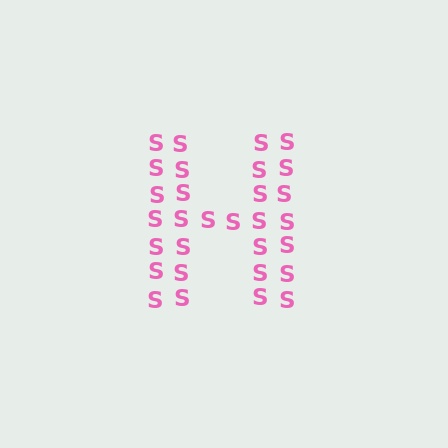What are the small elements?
The small elements are letter S's.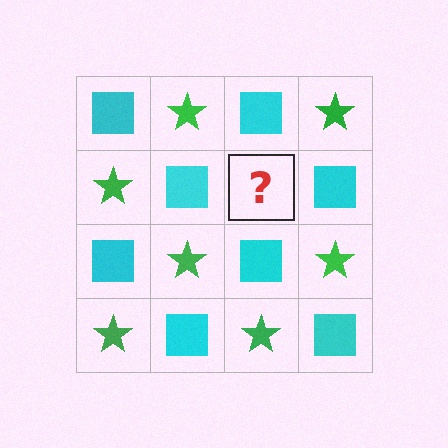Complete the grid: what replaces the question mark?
The question mark should be replaced with a green star.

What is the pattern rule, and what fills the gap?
The rule is that it alternates cyan square and green star in a checkerboard pattern. The gap should be filled with a green star.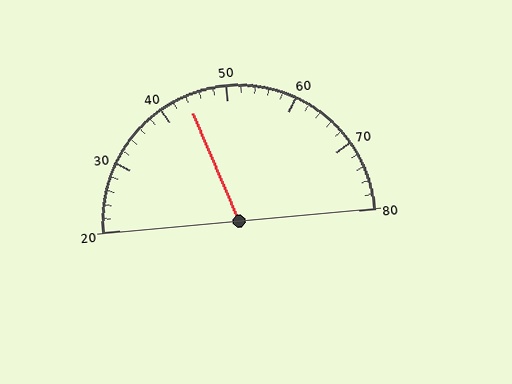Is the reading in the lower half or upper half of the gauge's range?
The reading is in the lower half of the range (20 to 80).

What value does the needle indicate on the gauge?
The needle indicates approximately 44.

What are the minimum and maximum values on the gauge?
The gauge ranges from 20 to 80.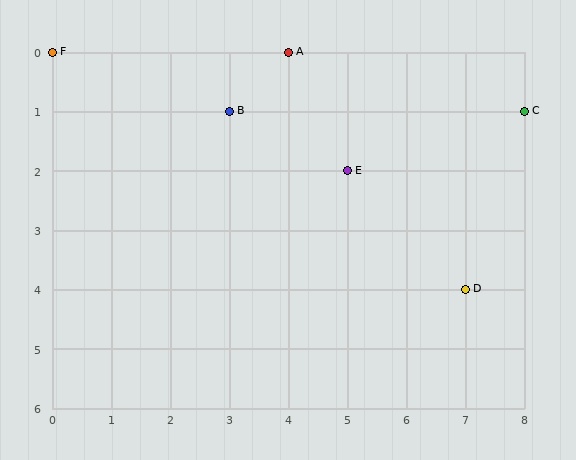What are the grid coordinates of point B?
Point B is at grid coordinates (3, 1).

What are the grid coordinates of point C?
Point C is at grid coordinates (8, 1).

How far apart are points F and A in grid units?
Points F and A are 4 columns apart.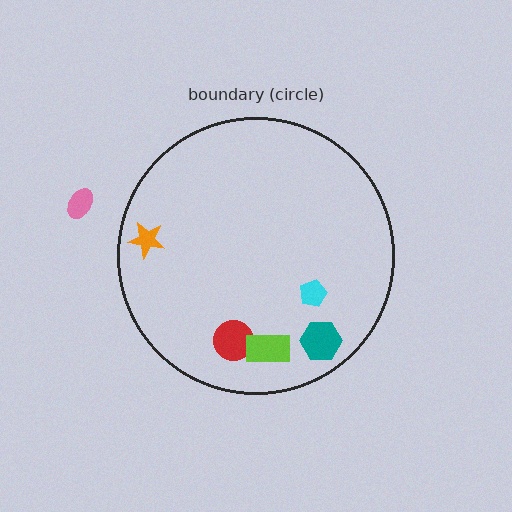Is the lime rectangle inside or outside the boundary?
Inside.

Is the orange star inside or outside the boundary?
Inside.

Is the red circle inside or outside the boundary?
Inside.